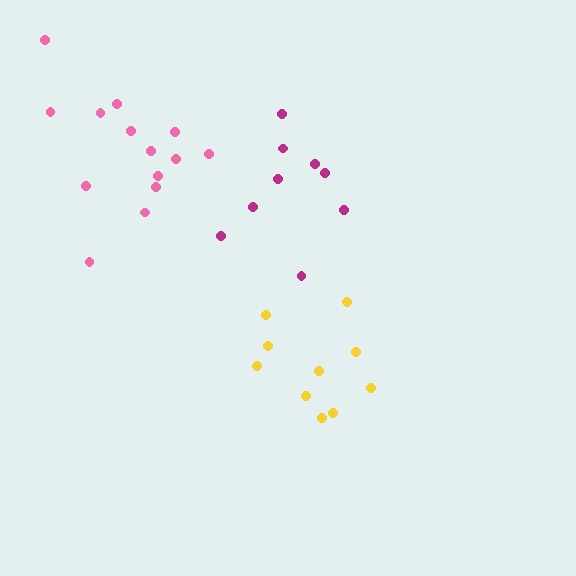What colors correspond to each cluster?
The clusters are colored: magenta, yellow, pink.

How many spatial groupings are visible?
There are 3 spatial groupings.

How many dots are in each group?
Group 1: 9 dots, Group 2: 10 dots, Group 3: 14 dots (33 total).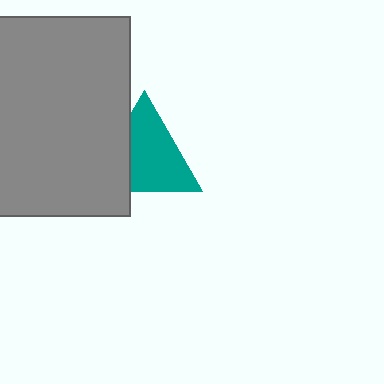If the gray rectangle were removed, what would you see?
You would see the complete teal triangle.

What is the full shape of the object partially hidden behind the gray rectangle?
The partially hidden object is a teal triangle.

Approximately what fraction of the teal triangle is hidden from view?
Roughly 31% of the teal triangle is hidden behind the gray rectangle.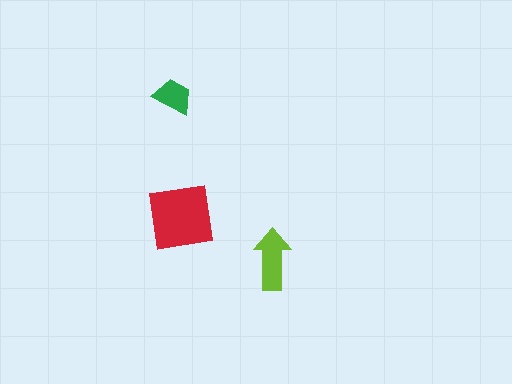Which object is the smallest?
The green trapezoid.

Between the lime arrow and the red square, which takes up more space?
The red square.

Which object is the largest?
The red square.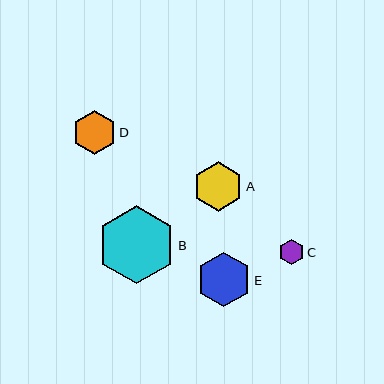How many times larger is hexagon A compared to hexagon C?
Hexagon A is approximately 1.9 times the size of hexagon C.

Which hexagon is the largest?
Hexagon B is the largest with a size of approximately 78 pixels.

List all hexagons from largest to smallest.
From largest to smallest: B, E, A, D, C.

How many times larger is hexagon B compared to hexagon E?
Hexagon B is approximately 1.4 times the size of hexagon E.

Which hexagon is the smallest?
Hexagon C is the smallest with a size of approximately 26 pixels.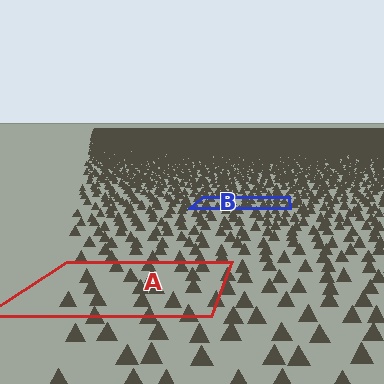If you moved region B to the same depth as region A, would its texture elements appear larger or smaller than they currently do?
They would appear larger. At a closer depth, the same texture elements are projected at a bigger on-screen size.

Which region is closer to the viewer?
Region A is closer. The texture elements there are larger and more spread out.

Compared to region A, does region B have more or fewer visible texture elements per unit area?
Region B has more texture elements per unit area — they are packed more densely because it is farther away.